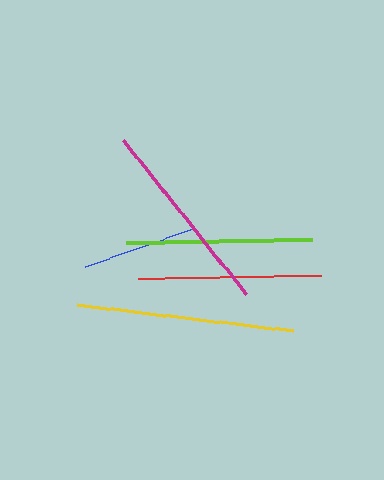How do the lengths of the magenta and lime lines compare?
The magenta and lime lines are approximately the same length.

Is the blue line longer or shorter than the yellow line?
The yellow line is longer than the blue line.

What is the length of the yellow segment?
The yellow segment is approximately 217 pixels long.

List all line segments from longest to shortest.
From longest to shortest: yellow, magenta, lime, red, blue.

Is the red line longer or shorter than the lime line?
The lime line is longer than the red line.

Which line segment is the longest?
The yellow line is the longest at approximately 217 pixels.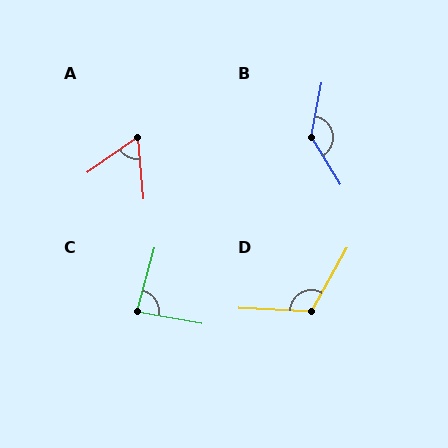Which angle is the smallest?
A, at approximately 60 degrees.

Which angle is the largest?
B, at approximately 138 degrees.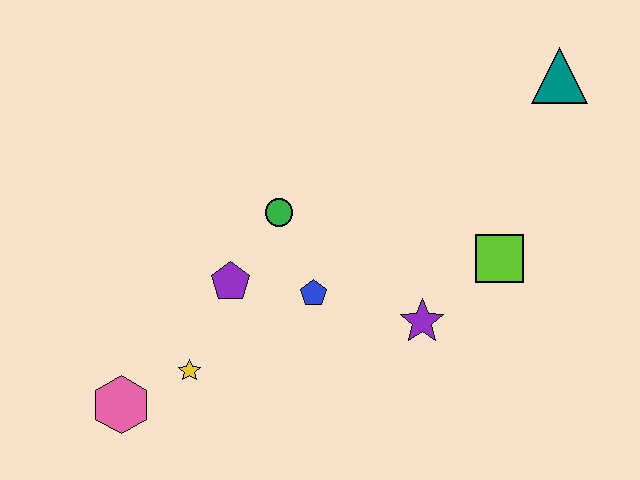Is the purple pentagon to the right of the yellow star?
Yes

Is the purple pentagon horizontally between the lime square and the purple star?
No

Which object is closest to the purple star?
The lime square is closest to the purple star.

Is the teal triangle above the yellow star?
Yes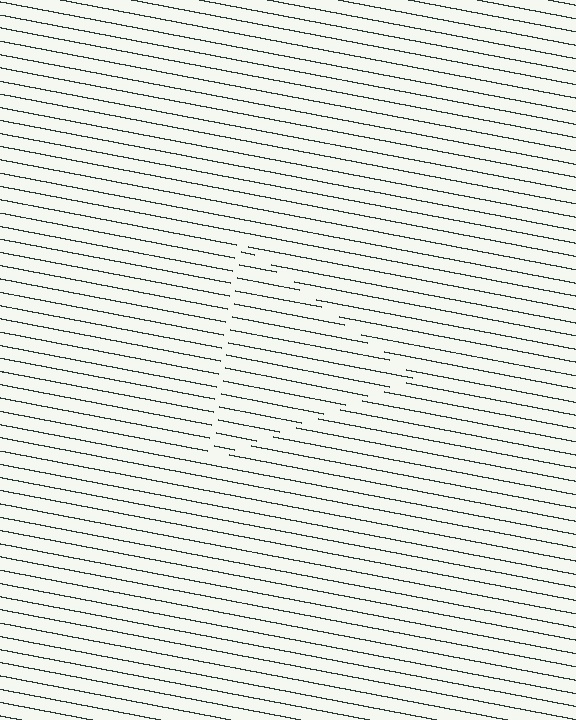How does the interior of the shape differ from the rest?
The interior of the shape contains the same grating, shifted by half a period — the contour is defined by the phase discontinuity where line-ends from the inner and outer gratings abut.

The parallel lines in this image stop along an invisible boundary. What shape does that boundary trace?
An illusory triangle. The interior of the shape contains the same grating, shifted by half a period — the contour is defined by the phase discontinuity where line-ends from the inner and outer gratings abut.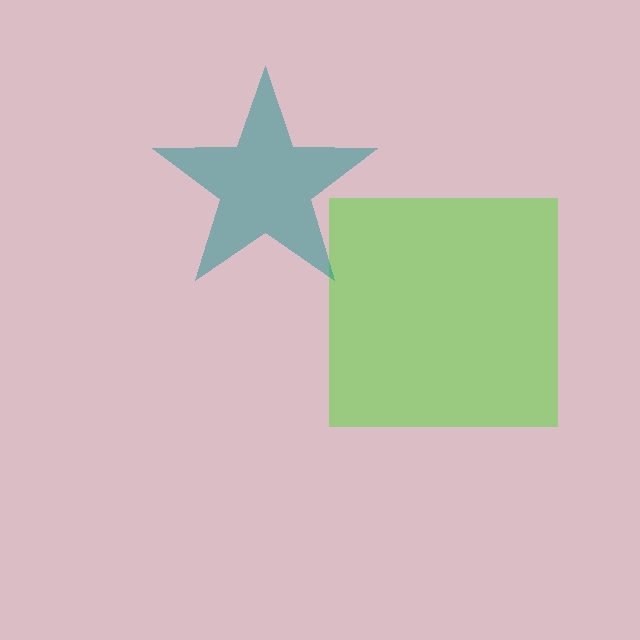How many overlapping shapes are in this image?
There are 2 overlapping shapes in the image.